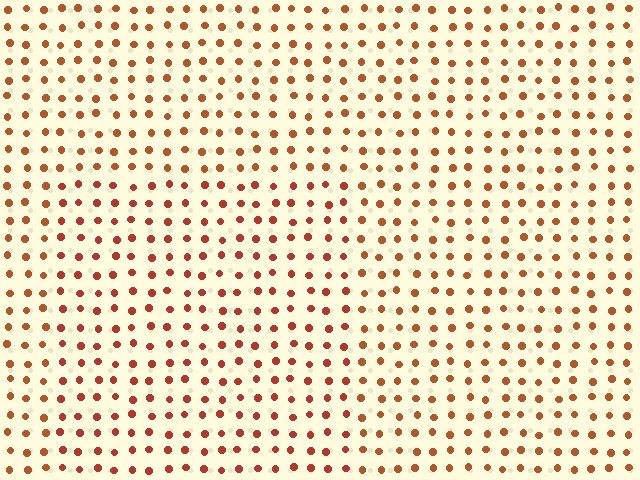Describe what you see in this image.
The image is filled with small brown elements in a uniform arrangement. A rectangle-shaped region is visible where the elements are tinted to a slightly different hue, forming a subtle color boundary.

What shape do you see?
I see a rectangle.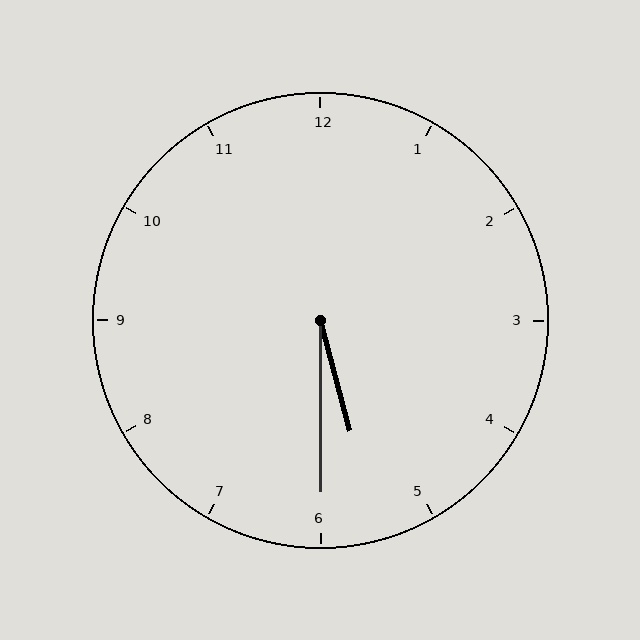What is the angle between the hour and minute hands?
Approximately 15 degrees.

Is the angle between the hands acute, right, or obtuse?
It is acute.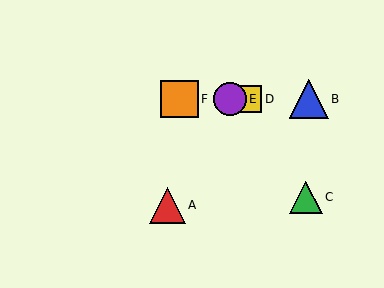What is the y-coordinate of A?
Object A is at y≈205.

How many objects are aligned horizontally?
4 objects (B, D, E, F) are aligned horizontally.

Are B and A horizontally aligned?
No, B is at y≈99 and A is at y≈205.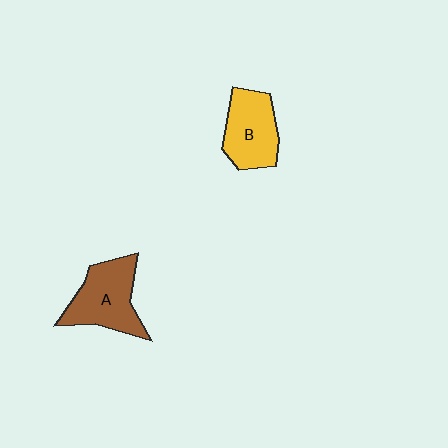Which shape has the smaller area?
Shape B (yellow).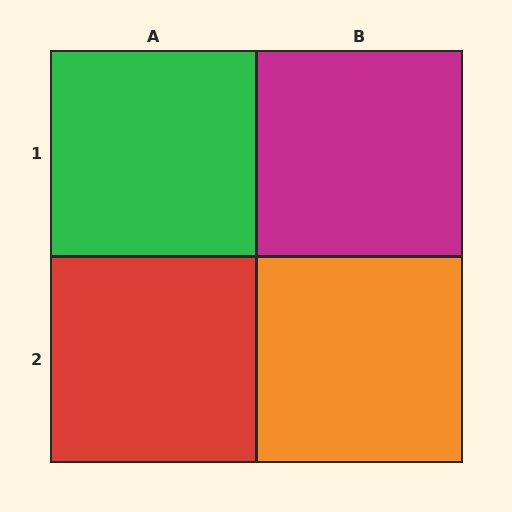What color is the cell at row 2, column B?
Orange.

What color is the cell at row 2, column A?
Red.